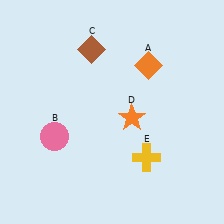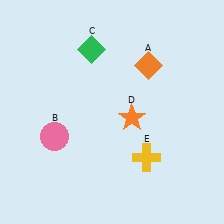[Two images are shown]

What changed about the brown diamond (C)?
In Image 1, C is brown. In Image 2, it changed to green.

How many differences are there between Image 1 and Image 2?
There is 1 difference between the two images.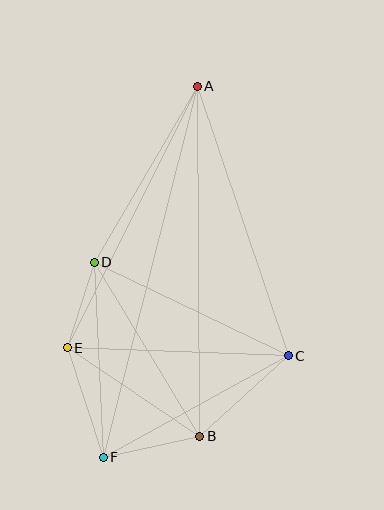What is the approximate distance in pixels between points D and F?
The distance between D and F is approximately 195 pixels.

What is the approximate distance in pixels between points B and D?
The distance between B and D is approximately 204 pixels.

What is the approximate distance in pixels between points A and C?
The distance between A and C is approximately 284 pixels.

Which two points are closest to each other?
Points D and E are closest to each other.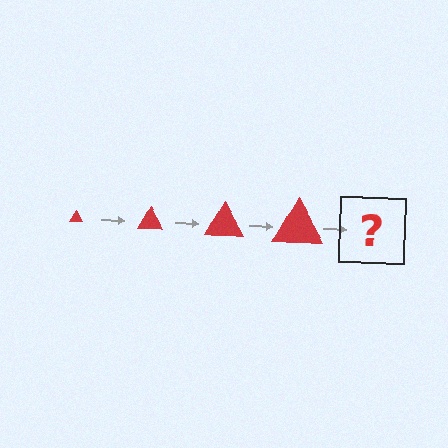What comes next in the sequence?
The next element should be a red triangle, larger than the previous one.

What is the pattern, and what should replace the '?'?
The pattern is that the triangle gets progressively larger each step. The '?' should be a red triangle, larger than the previous one.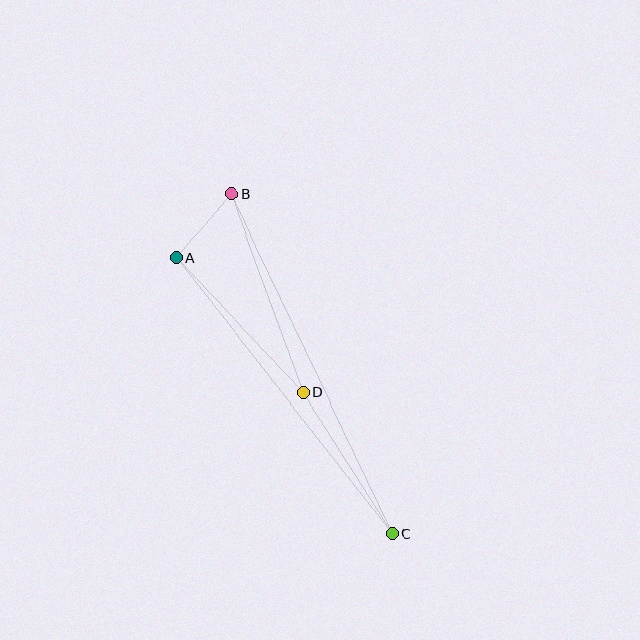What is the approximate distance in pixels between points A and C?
The distance between A and C is approximately 350 pixels.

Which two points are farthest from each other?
Points B and C are farthest from each other.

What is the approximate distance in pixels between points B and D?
The distance between B and D is approximately 211 pixels.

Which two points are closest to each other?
Points A and B are closest to each other.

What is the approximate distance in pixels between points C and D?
The distance between C and D is approximately 167 pixels.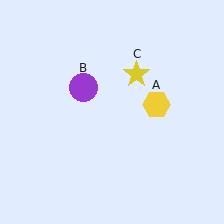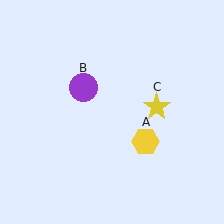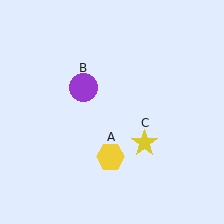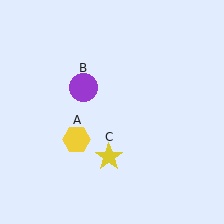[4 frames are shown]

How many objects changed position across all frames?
2 objects changed position: yellow hexagon (object A), yellow star (object C).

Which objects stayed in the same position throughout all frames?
Purple circle (object B) remained stationary.